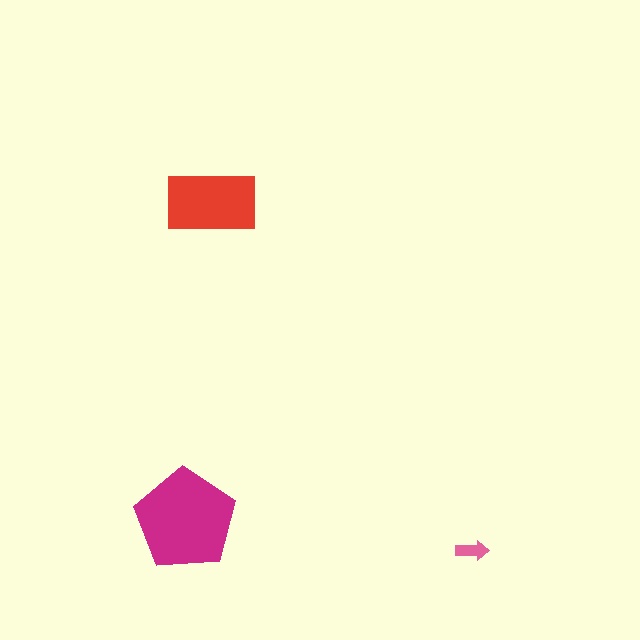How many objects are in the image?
There are 3 objects in the image.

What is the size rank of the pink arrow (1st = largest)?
3rd.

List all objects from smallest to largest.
The pink arrow, the red rectangle, the magenta pentagon.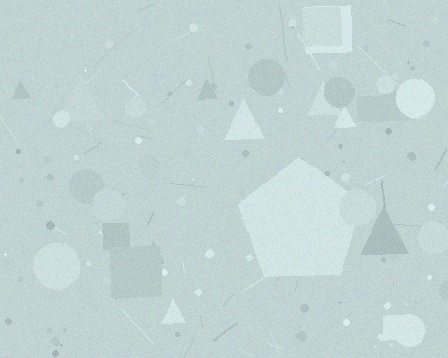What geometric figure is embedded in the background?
A pentagon is embedded in the background.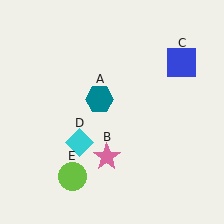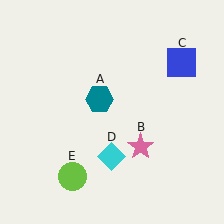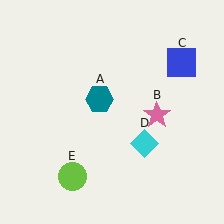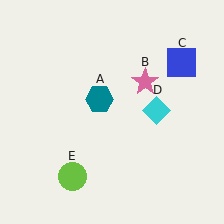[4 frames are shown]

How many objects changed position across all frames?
2 objects changed position: pink star (object B), cyan diamond (object D).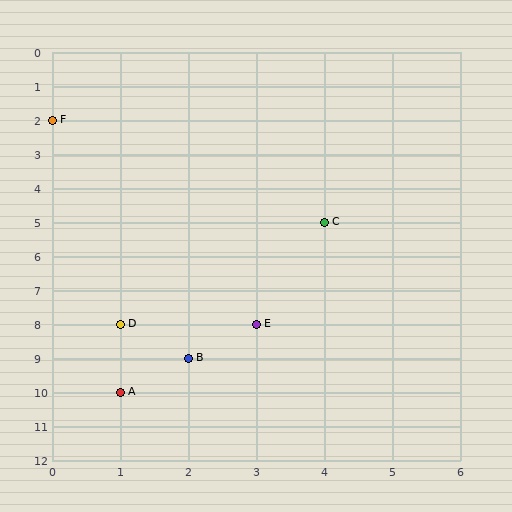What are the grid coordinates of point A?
Point A is at grid coordinates (1, 10).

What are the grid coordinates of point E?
Point E is at grid coordinates (3, 8).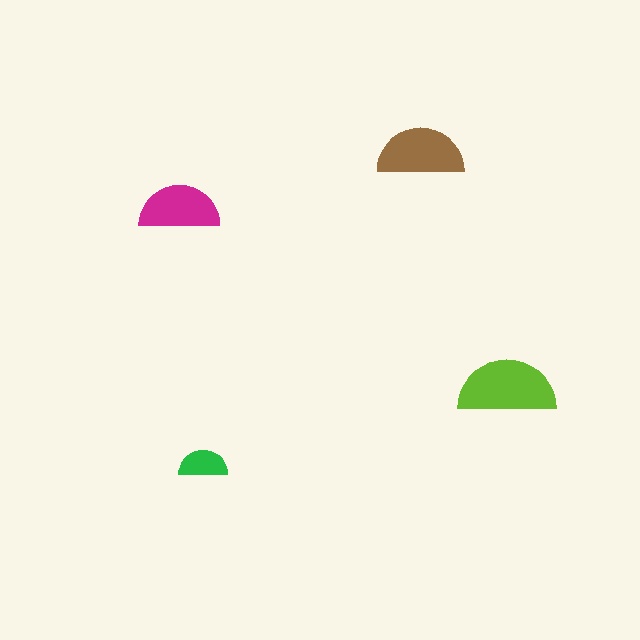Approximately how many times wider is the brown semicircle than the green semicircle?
About 2 times wider.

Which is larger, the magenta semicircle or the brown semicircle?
The brown one.